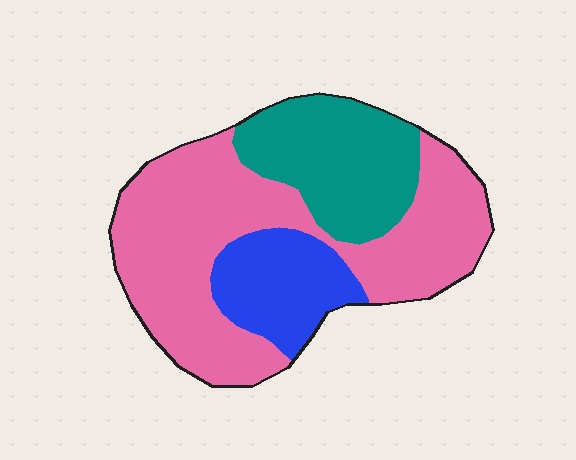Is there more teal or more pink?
Pink.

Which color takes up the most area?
Pink, at roughly 55%.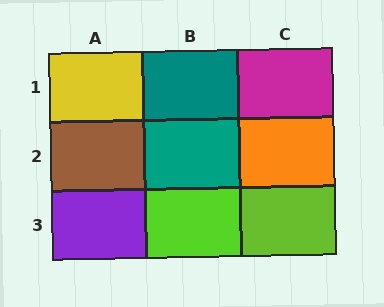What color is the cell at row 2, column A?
Brown.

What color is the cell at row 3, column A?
Purple.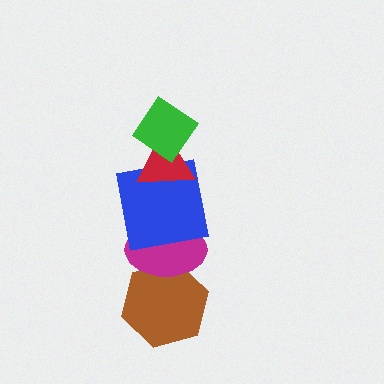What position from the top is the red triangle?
The red triangle is 2nd from the top.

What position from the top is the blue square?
The blue square is 3rd from the top.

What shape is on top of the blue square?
The red triangle is on top of the blue square.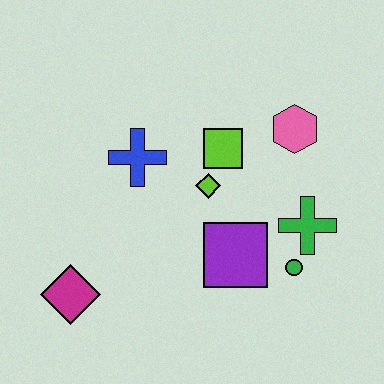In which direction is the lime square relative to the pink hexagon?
The lime square is to the left of the pink hexagon.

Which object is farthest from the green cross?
The magenta diamond is farthest from the green cross.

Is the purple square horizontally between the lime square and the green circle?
Yes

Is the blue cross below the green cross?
No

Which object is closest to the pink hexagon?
The lime square is closest to the pink hexagon.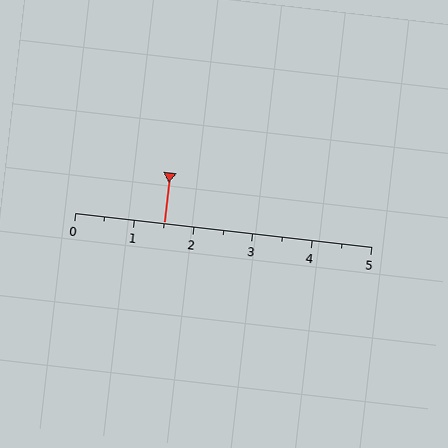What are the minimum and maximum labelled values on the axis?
The axis runs from 0 to 5.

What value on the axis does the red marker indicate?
The marker indicates approximately 1.5.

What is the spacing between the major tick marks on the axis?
The major ticks are spaced 1 apart.